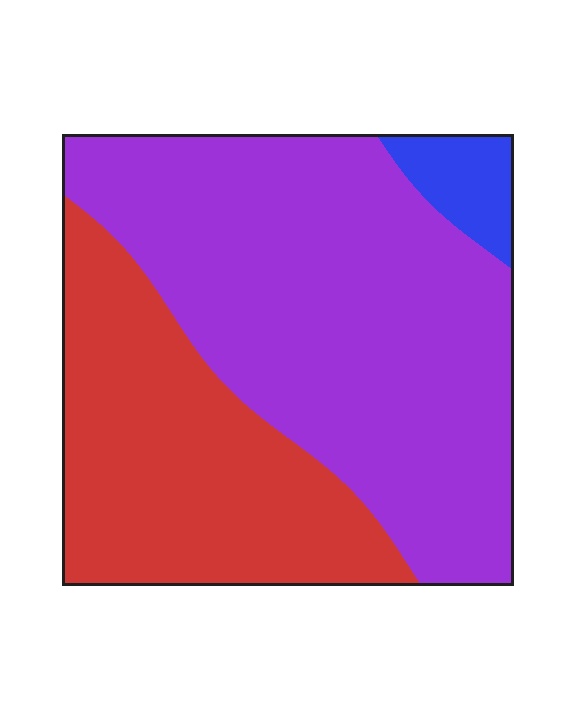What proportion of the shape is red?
Red covers 35% of the shape.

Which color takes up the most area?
Purple, at roughly 60%.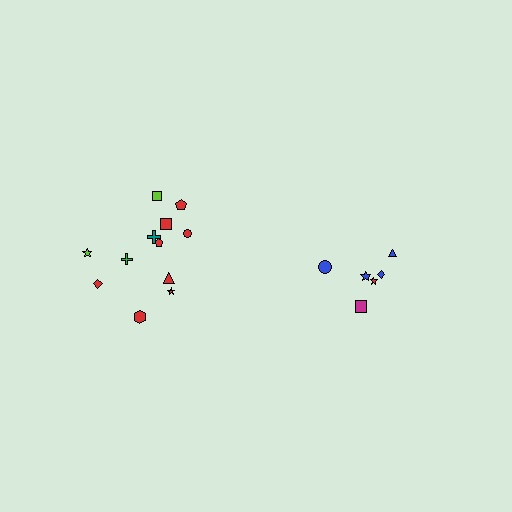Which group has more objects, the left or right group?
The left group.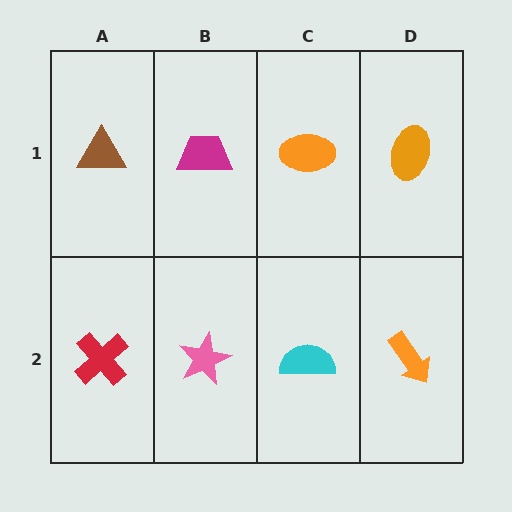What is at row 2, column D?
An orange arrow.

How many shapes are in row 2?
4 shapes.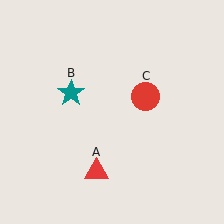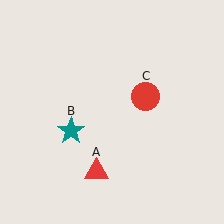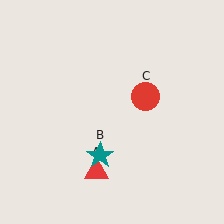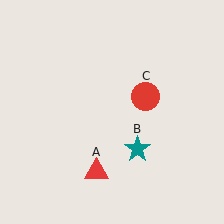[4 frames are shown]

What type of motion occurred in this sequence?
The teal star (object B) rotated counterclockwise around the center of the scene.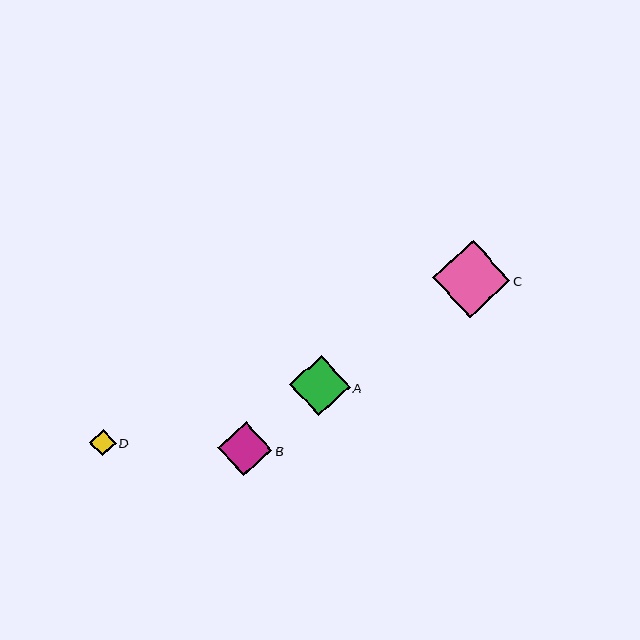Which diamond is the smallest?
Diamond D is the smallest with a size of approximately 26 pixels.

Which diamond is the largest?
Diamond C is the largest with a size of approximately 78 pixels.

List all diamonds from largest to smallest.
From largest to smallest: C, A, B, D.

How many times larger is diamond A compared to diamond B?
Diamond A is approximately 1.1 times the size of diamond B.